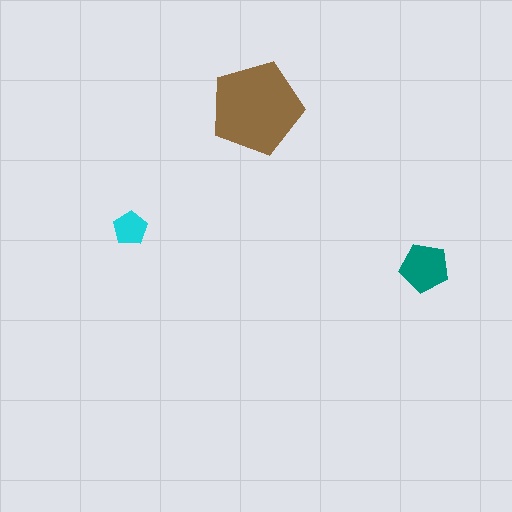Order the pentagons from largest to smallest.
the brown one, the teal one, the cyan one.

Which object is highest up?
The brown pentagon is topmost.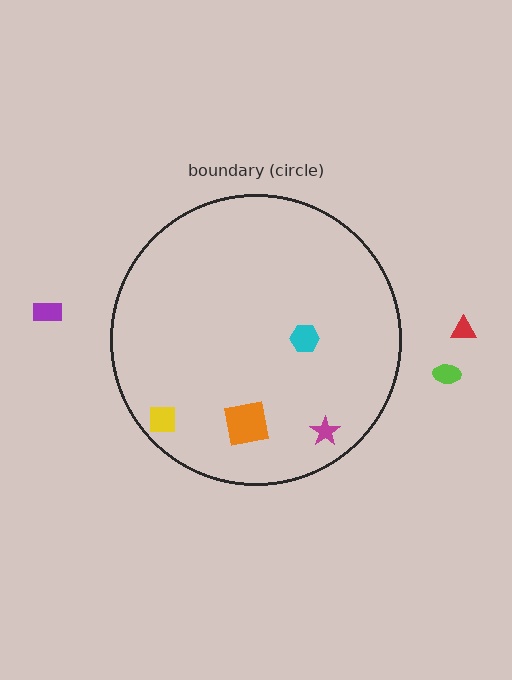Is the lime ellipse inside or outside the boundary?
Outside.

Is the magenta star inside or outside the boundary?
Inside.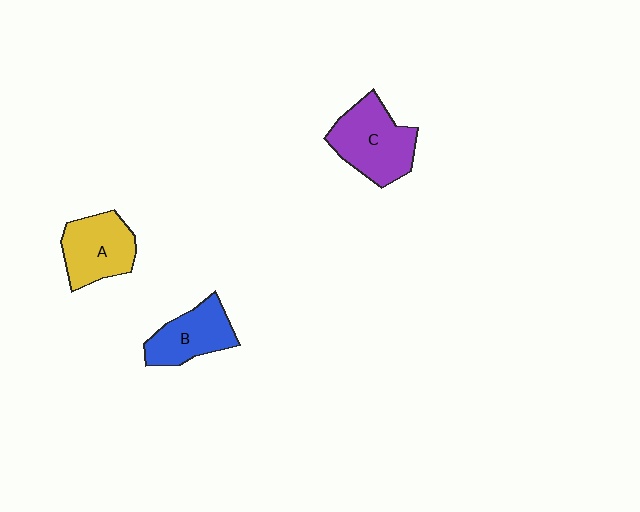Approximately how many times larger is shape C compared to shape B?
Approximately 1.3 times.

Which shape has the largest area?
Shape C (purple).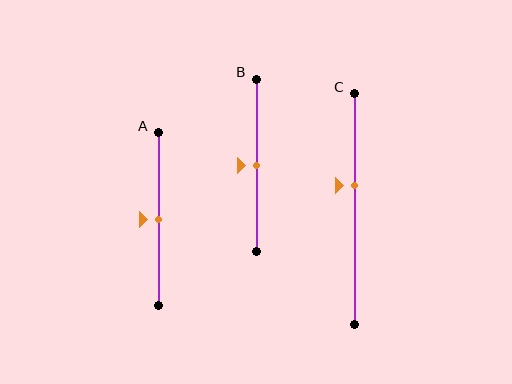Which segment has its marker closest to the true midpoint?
Segment A has its marker closest to the true midpoint.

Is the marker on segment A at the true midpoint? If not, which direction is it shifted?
Yes, the marker on segment A is at the true midpoint.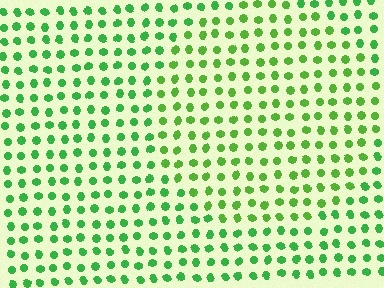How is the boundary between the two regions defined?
The boundary is defined purely by a slight shift in hue (about 22 degrees). Spacing, size, and orientation are identical on both sides.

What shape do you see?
I see a circle.